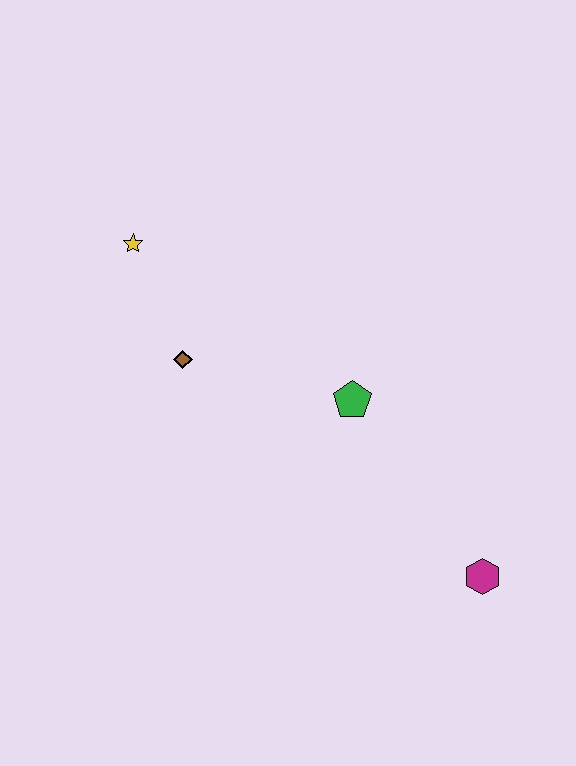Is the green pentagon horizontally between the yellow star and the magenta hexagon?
Yes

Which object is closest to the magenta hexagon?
The green pentagon is closest to the magenta hexagon.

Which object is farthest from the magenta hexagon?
The yellow star is farthest from the magenta hexagon.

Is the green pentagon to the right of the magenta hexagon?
No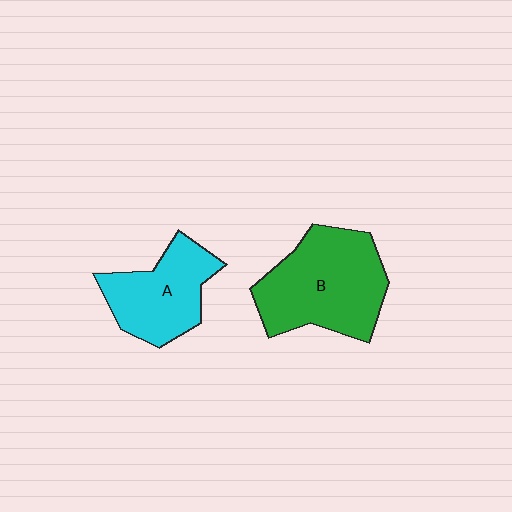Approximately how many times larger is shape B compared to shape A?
Approximately 1.4 times.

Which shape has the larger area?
Shape B (green).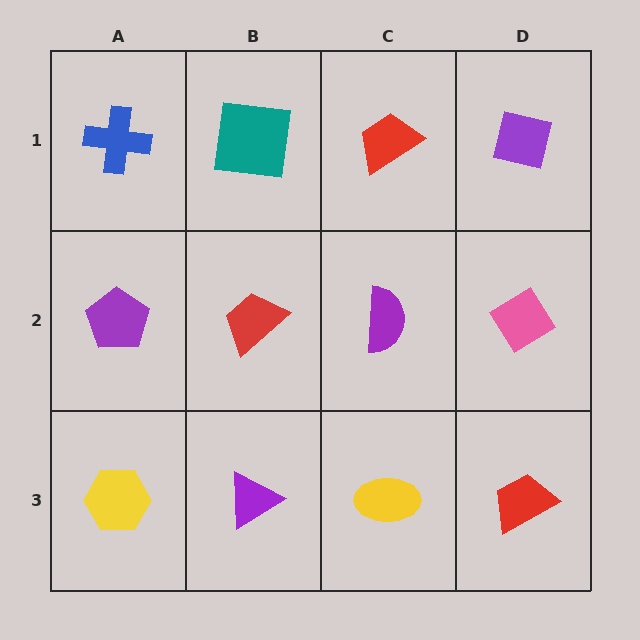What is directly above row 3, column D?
A pink diamond.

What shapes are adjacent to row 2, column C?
A red trapezoid (row 1, column C), a yellow ellipse (row 3, column C), a red trapezoid (row 2, column B), a pink diamond (row 2, column D).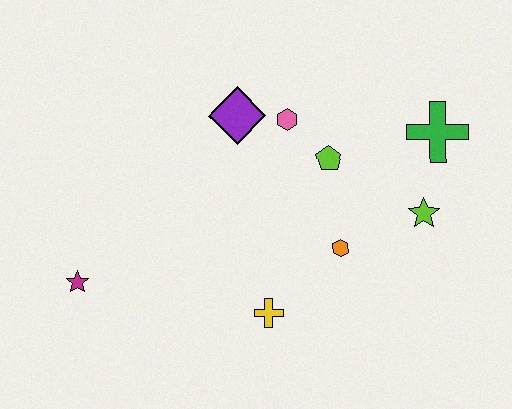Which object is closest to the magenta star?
The yellow cross is closest to the magenta star.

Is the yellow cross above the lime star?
No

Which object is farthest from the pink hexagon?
The magenta star is farthest from the pink hexagon.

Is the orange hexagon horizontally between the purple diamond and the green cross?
Yes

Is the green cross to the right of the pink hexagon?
Yes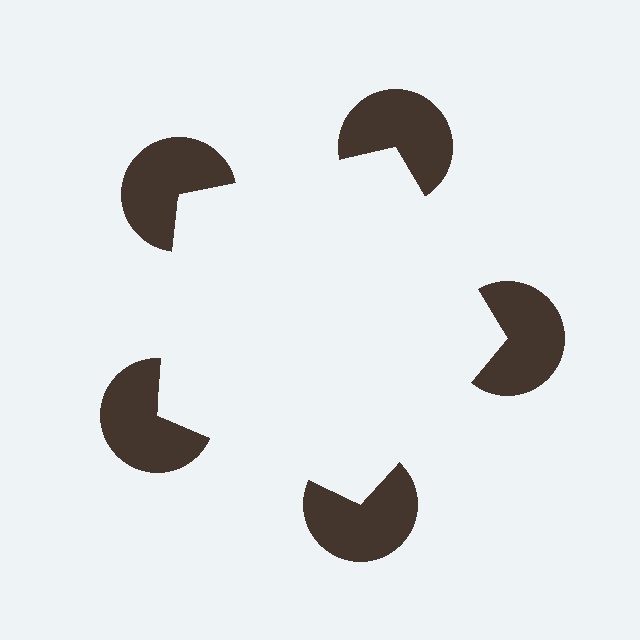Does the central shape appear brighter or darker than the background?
It typically appears slightly brighter than the background, even though no actual brightness change is drawn.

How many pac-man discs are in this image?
There are 5 — one at each vertex of the illusory pentagon.